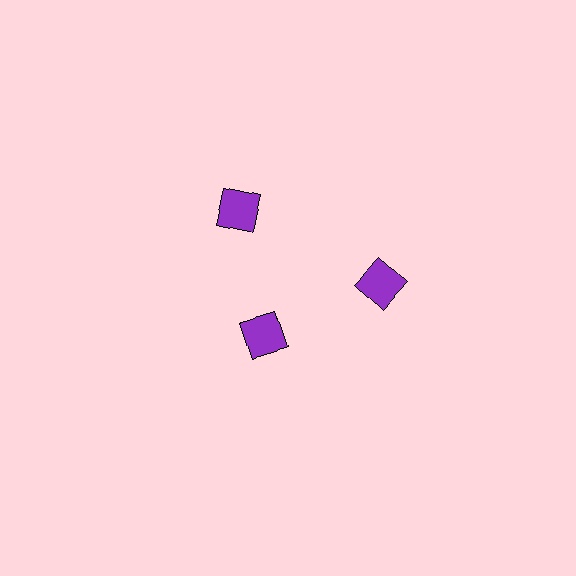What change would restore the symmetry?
The symmetry would be restored by moving it outward, back onto the ring so that all 3 squares sit at equal angles and equal distance from the center.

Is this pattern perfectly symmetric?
No. The 3 purple squares are arranged in a ring, but one element near the 7 o'clock position is pulled inward toward the center, breaking the 3-fold rotational symmetry.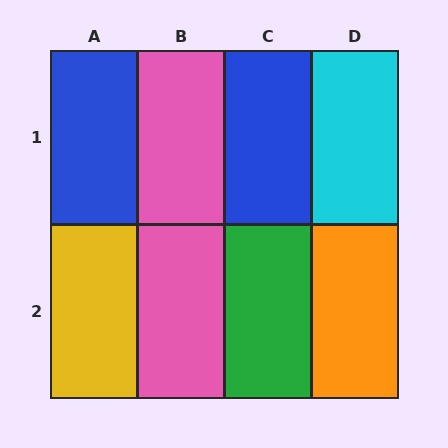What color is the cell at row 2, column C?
Green.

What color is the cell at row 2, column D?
Orange.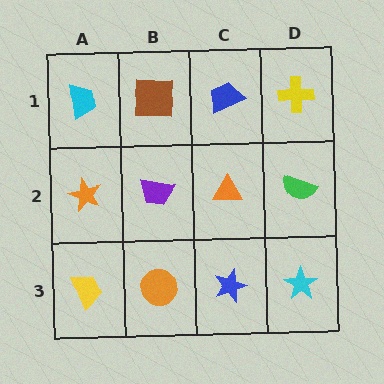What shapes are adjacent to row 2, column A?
A cyan trapezoid (row 1, column A), a yellow trapezoid (row 3, column A), a purple trapezoid (row 2, column B).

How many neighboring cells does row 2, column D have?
3.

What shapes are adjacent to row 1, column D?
A green semicircle (row 2, column D), a blue trapezoid (row 1, column C).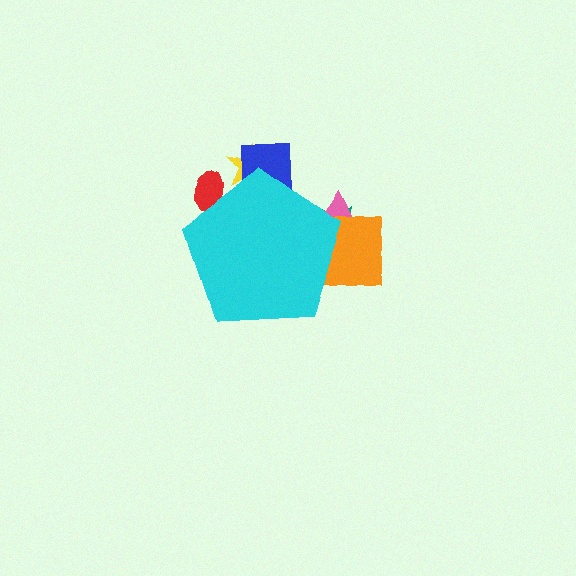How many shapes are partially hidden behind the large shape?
6 shapes are partially hidden.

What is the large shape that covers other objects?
A cyan pentagon.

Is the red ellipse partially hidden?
Yes, the red ellipse is partially hidden behind the cyan pentagon.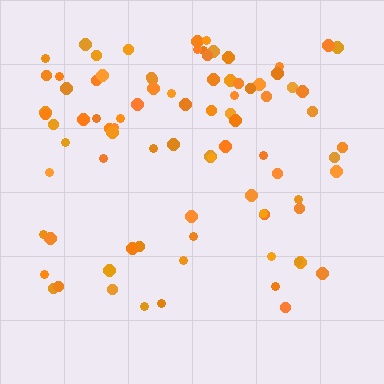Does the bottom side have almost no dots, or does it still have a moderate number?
Still a moderate number, just noticeably fewer than the top.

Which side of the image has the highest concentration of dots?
The top.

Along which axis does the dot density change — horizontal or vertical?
Vertical.